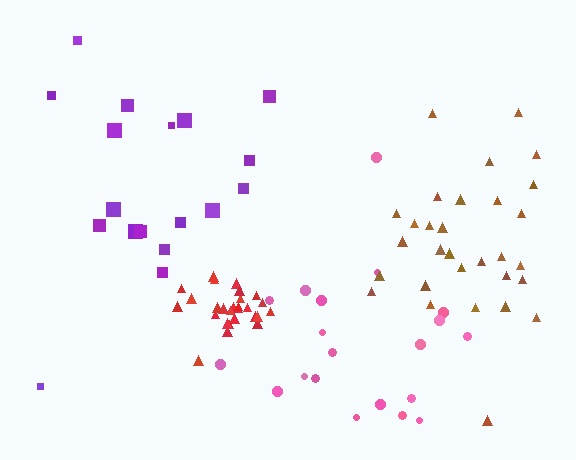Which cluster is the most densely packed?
Red.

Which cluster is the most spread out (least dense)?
Purple.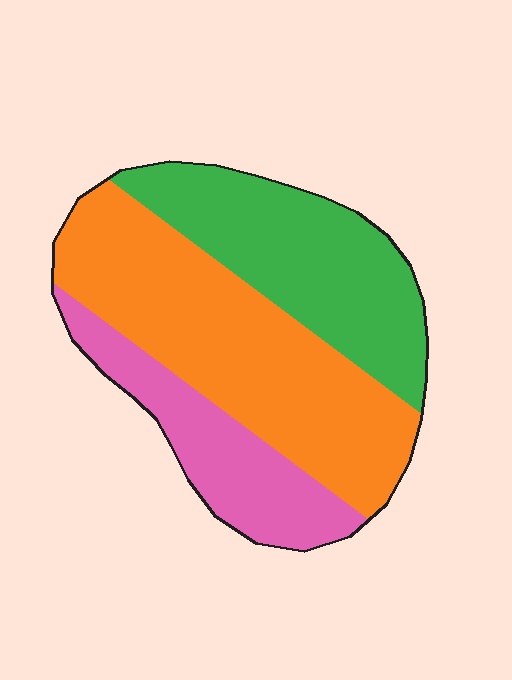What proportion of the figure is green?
Green covers around 30% of the figure.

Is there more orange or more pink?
Orange.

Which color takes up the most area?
Orange, at roughly 45%.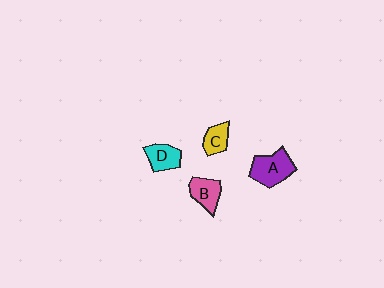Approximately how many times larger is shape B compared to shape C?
Approximately 1.3 times.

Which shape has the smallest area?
Shape C (yellow).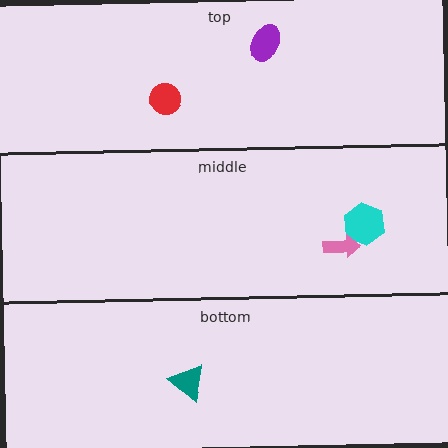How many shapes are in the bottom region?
1.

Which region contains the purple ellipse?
The top region.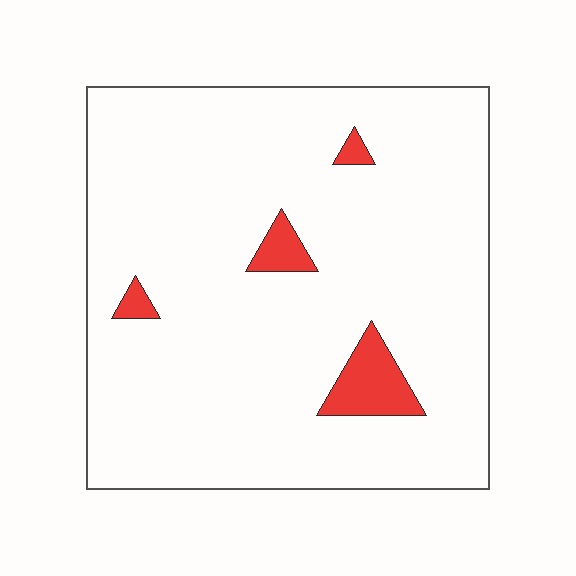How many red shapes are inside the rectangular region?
4.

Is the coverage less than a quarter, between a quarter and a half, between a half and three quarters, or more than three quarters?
Less than a quarter.